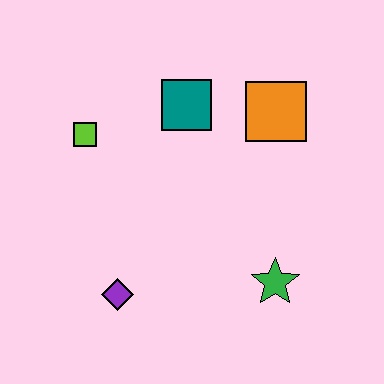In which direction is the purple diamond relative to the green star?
The purple diamond is to the left of the green star.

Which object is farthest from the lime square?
The green star is farthest from the lime square.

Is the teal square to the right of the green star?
No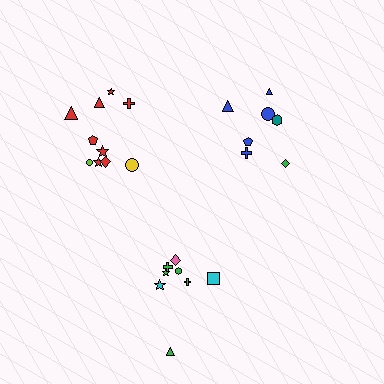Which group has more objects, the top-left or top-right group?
The top-left group.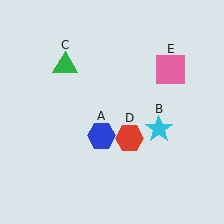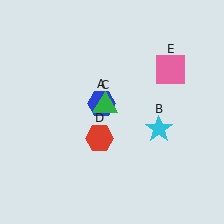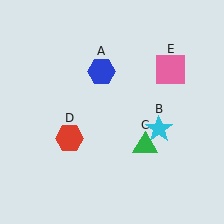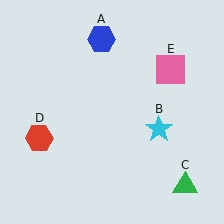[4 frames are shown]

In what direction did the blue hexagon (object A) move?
The blue hexagon (object A) moved up.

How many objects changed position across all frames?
3 objects changed position: blue hexagon (object A), green triangle (object C), red hexagon (object D).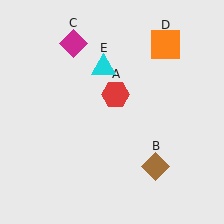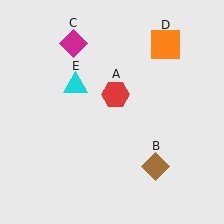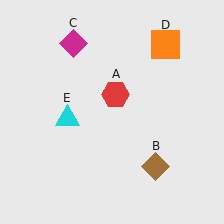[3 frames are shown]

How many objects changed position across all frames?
1 object changed position: cyan triangle (object E).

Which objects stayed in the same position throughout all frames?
Red hexagon (object A) and brown diamond (object B) and magenta diamond (object C) and orange square (object D) remained stationary.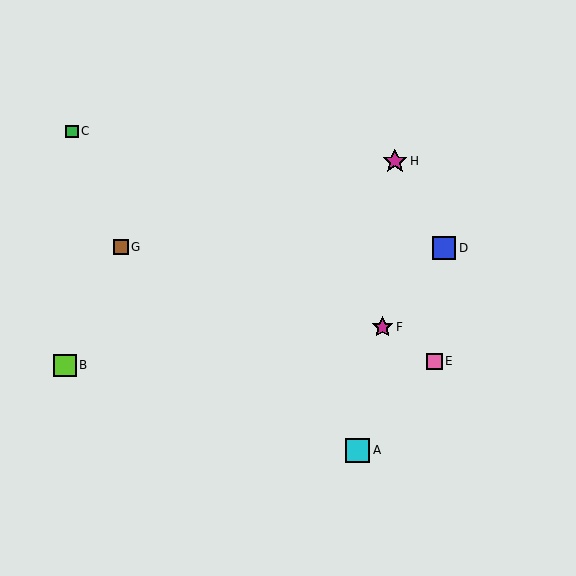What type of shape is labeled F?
Shape F is a magenta star.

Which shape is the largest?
The magenta star (labeled H) is the largest.